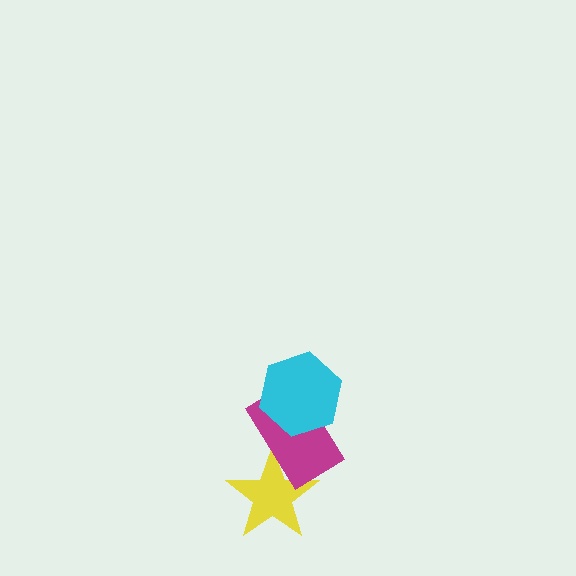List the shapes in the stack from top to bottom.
From top to bottom: the cyan hexagon, the magenta rectangle, the yellow star.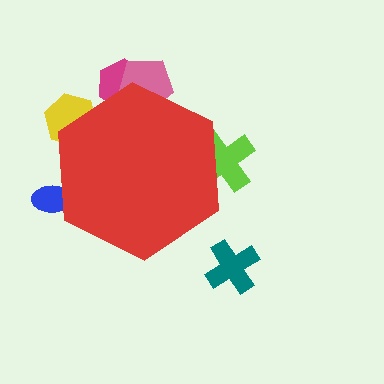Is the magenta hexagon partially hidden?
Yes, the magenta hexagon is partially hidden behind the red hexagon.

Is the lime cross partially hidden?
Yes, the lime cross is partially hidden behind the red hexagon.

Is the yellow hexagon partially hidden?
Yes, the yellow hexagon is partially hidden behind the red hexagon.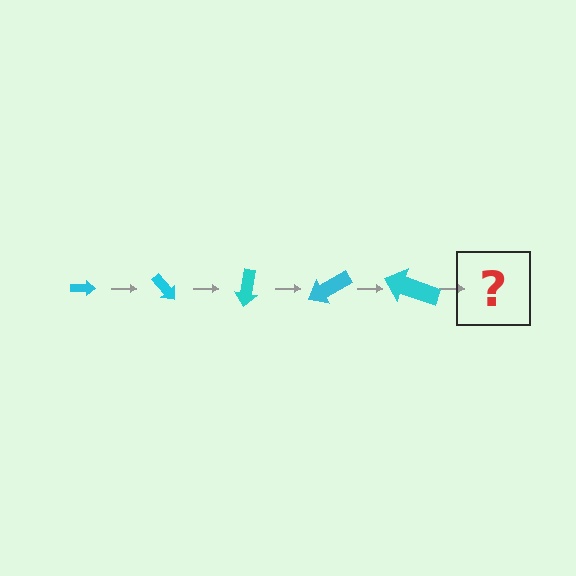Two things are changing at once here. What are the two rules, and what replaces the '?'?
The two rules are that the arrow grows larger each step and it rotates 50 degrees each step. The '?' should be an arrow, larger than the previous one and rotated 250 degrees from the start.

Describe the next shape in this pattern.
It should be an arrow, larger than the previous one and rotated 250 degrees from the start.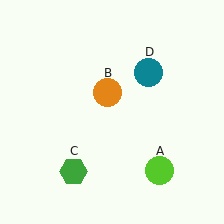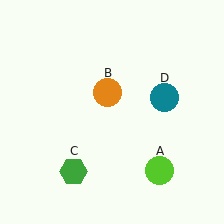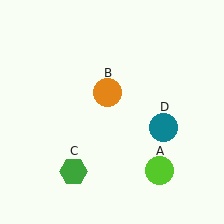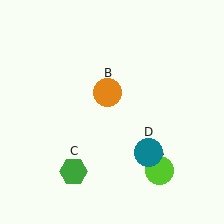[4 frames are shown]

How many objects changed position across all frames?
1 object changed position: teal circle (object D).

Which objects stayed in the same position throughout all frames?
Lime circle (object A) and orange circle (object B) and green hexagon (object C) remained stationary.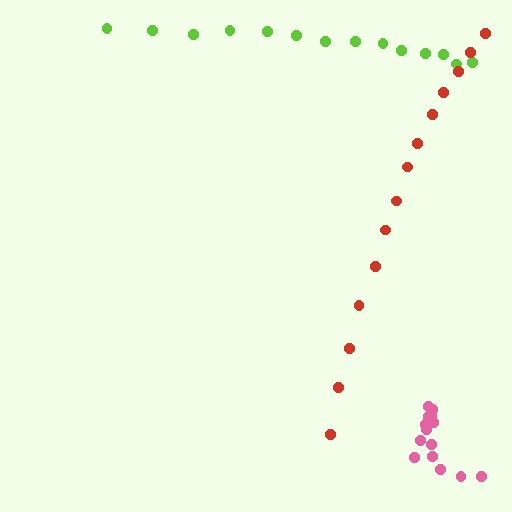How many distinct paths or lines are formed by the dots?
There are 3 distinct paths.